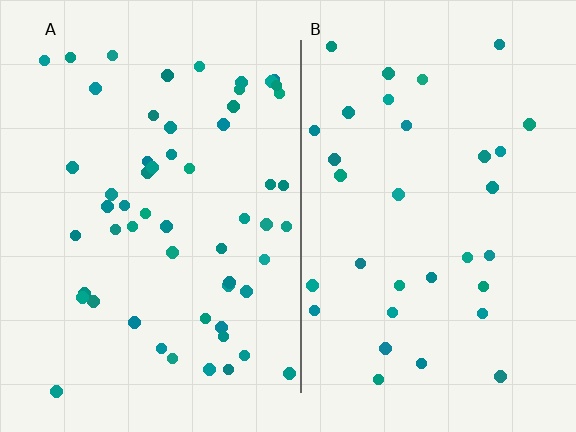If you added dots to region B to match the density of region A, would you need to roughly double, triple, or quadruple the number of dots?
Approximately double.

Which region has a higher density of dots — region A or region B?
A (the left).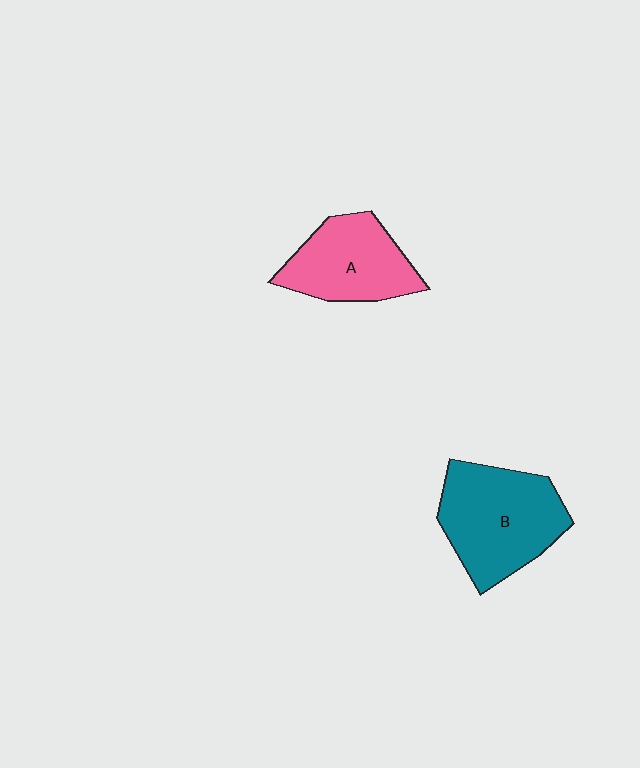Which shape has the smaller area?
Shape A (pink).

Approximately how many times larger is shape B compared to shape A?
Approximately 1.3 times.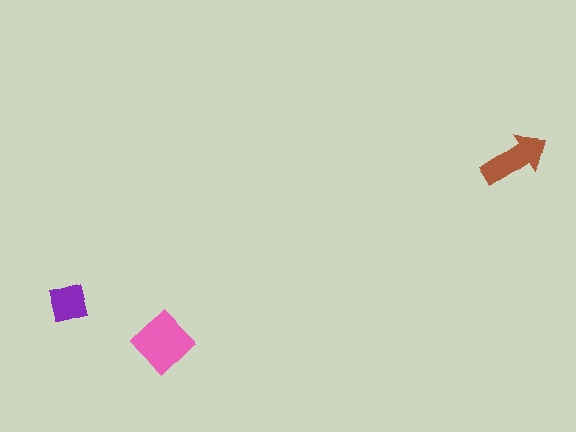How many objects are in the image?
There are 3 objects in the image.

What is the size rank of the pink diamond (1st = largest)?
1st.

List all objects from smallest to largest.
The purple square, the brown arrow, the pink diamond.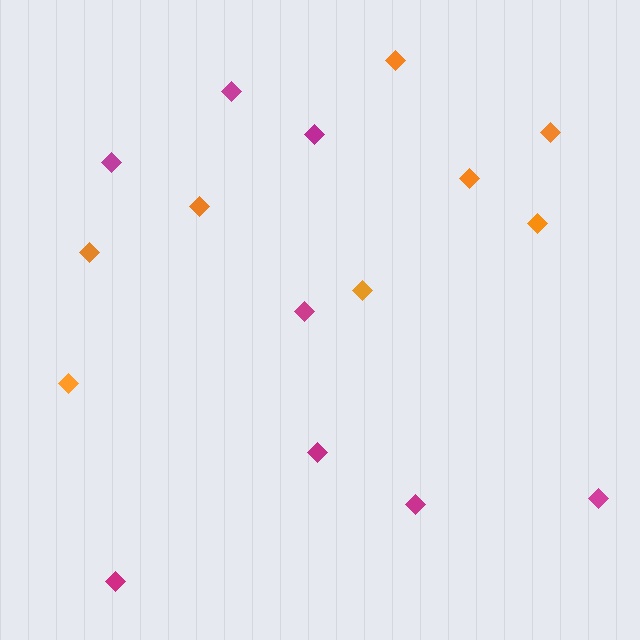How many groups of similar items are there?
There are 2 groups: one group of magenta diamonds (8) and one group of orange diamonds (8).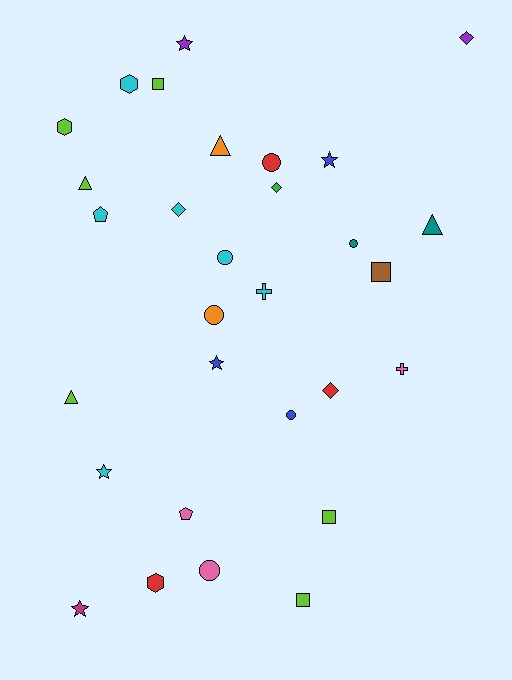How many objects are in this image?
There are 30 objects.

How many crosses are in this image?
There are 2 crosses.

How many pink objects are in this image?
There are 3 pink objects.